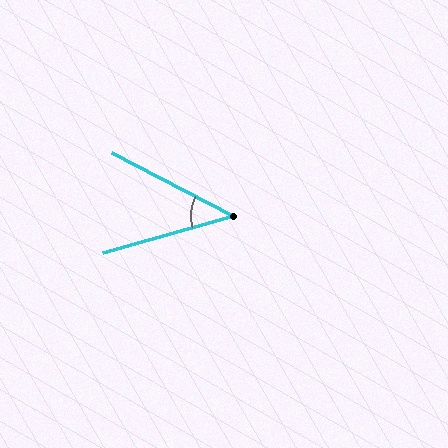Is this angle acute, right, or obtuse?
It is acute.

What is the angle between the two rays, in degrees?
Approximately 44 degrees.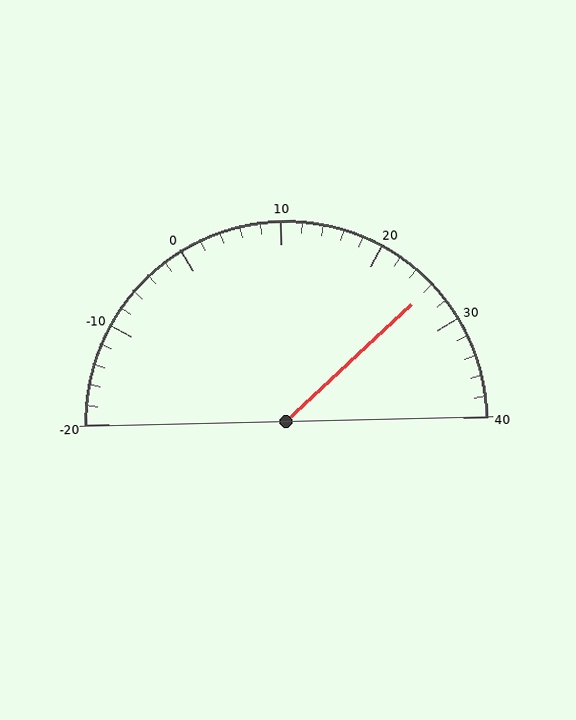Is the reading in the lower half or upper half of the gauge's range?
The reading is in the upper half of the range (-20 to 40).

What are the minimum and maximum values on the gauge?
The gauge ranges from -20 to 40.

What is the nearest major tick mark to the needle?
The nearest major tick mark is 30.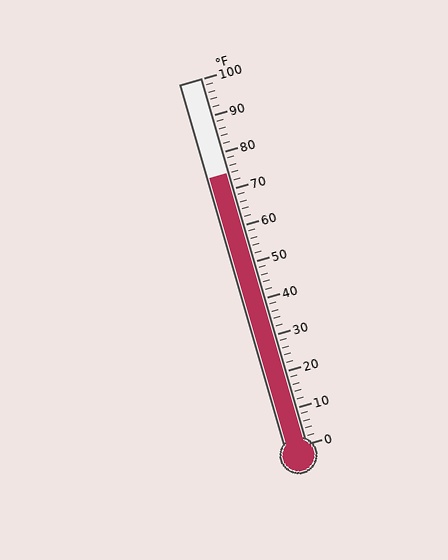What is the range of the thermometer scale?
The thermometer scale ranges from 0°F to 100°F.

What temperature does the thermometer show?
The thermometer shows approximately 74°F.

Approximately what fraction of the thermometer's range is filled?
The thermometer is filled to approximately 75% of its range.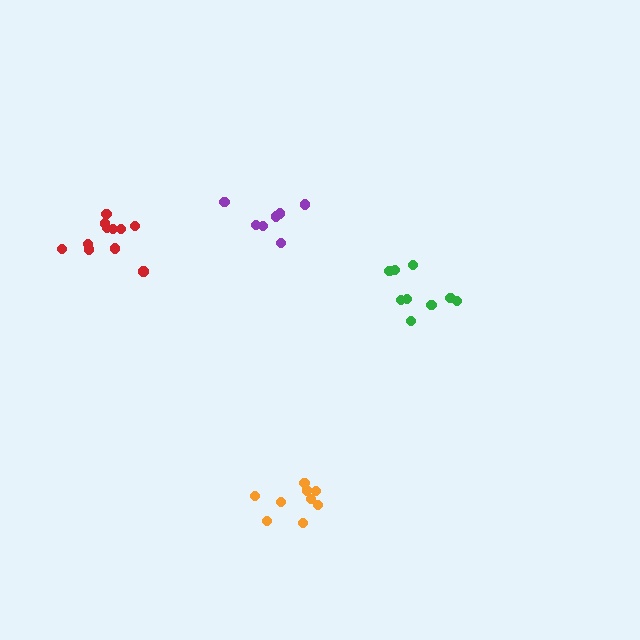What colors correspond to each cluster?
The clusters are colored: purple, orange, green, red.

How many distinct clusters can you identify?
There are 4 distinct clusters.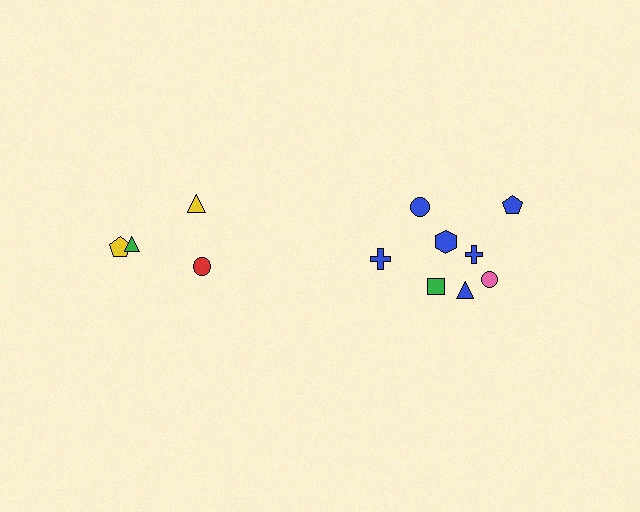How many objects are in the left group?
There are 4 objects.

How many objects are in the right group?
There are 8 objects.